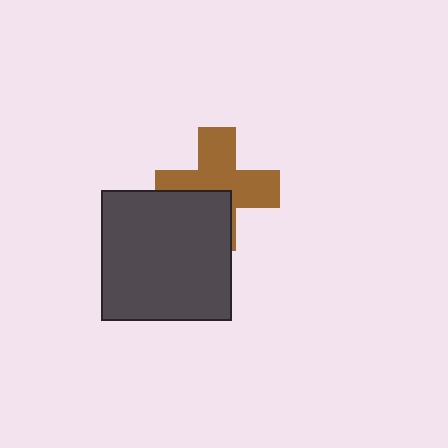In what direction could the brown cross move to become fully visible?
The brown cross could move up. That would shift it out from behind the dark gray square entirely.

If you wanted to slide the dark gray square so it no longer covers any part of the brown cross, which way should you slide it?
Slide it down — that is the most direct way to separate the two shapes.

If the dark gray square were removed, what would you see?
You would see the complete brown cross.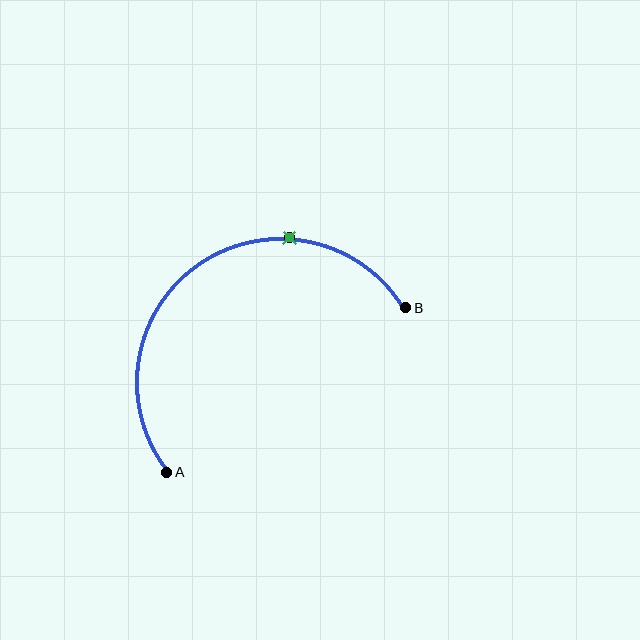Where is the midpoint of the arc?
The arc midpoint is the point on the curve farthest from the straight line joining A and B. It sits above and to the left of that line.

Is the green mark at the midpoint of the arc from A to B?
No. The green mark lies on the arc but is closer to endpoint B. The arc midpoint would be at the point on the curve equidistant along the arc from both A and B.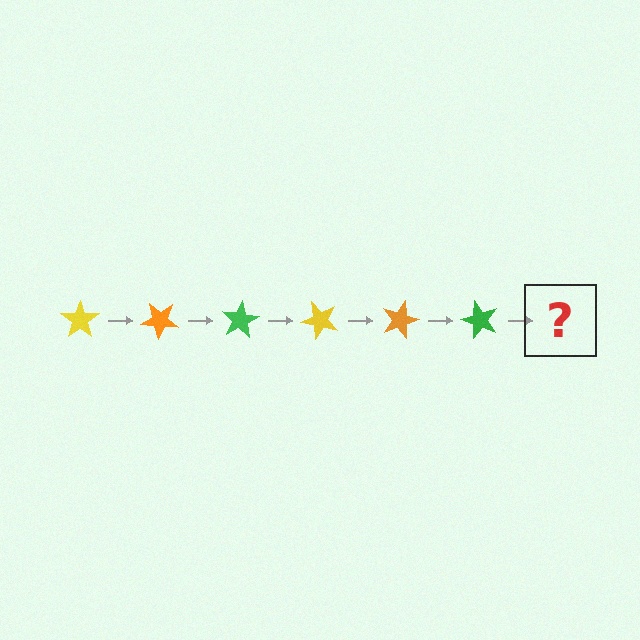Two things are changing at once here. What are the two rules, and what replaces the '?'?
The two rules are that it rotates 40 degrees each step and the color cycles through yellow, orange, and green. The '?' should be a yellow star, rotated 240 degrees from the start.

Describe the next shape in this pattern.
It should be a yellow star, rotated 240 degrees from the start.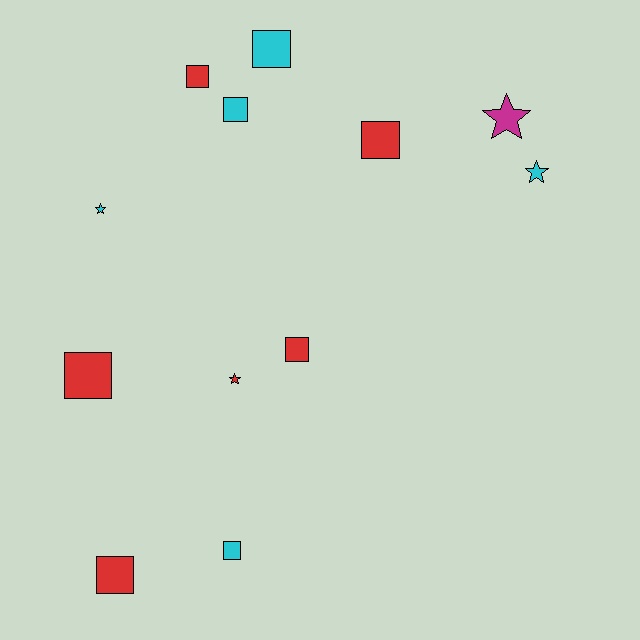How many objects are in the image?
There are 12 objects.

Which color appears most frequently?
Red, with 6 objects.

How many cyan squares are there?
There are 3 cyan squares.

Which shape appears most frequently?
Square, with 8 objects.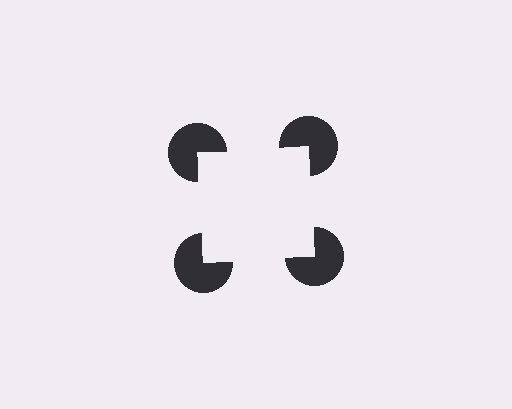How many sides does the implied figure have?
4 sides.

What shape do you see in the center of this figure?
An illusory square — its edges are inferred from the aligned wedge cuts in the pac-man discs, not physically drawn.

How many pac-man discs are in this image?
There are 4 — one at each vertex of the illusory square.